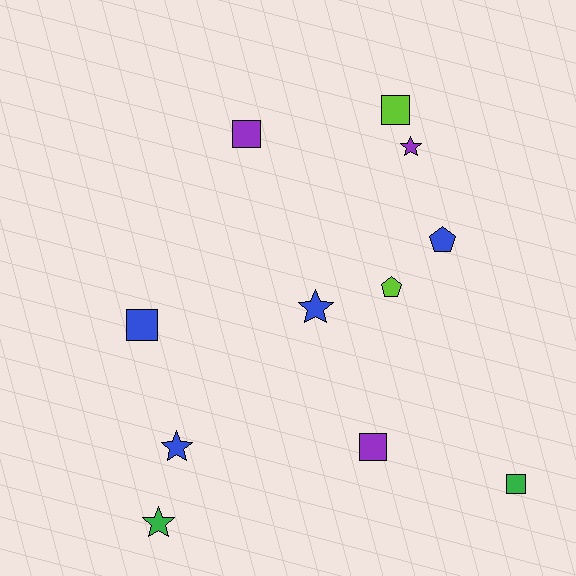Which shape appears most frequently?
Square, with 5 objects.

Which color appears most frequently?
Blue, with 4 objects.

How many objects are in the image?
There are 11 objects.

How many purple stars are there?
There is 1 purple star.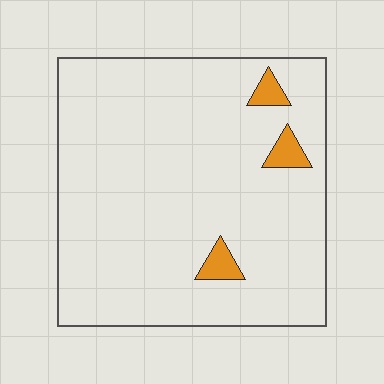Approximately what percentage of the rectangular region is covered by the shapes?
Approximately 5%.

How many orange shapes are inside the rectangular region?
3.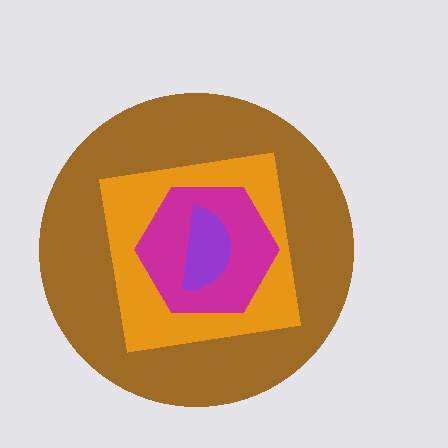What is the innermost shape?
The purple semicircle.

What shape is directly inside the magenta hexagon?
The purple semicircle.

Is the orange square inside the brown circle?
Yes.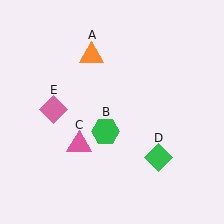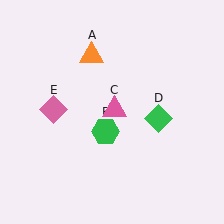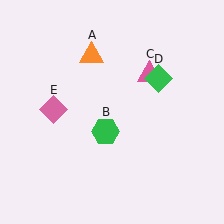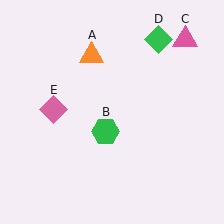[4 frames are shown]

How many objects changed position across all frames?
2 objects changed position: pink triangle (object C), green diamond (object D).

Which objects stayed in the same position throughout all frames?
Orange triangle (object A) and green hexagon (object B) and pink diamond (object E) remained stationary.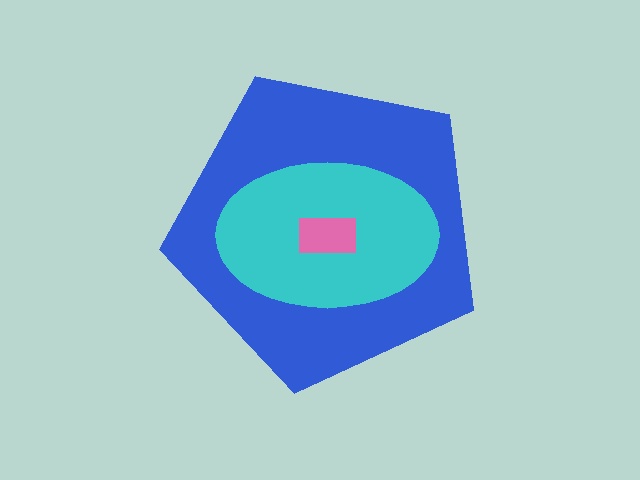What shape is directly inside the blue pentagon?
The cyan ellipse.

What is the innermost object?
The pink rectangle.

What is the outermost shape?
The blue pentagon.